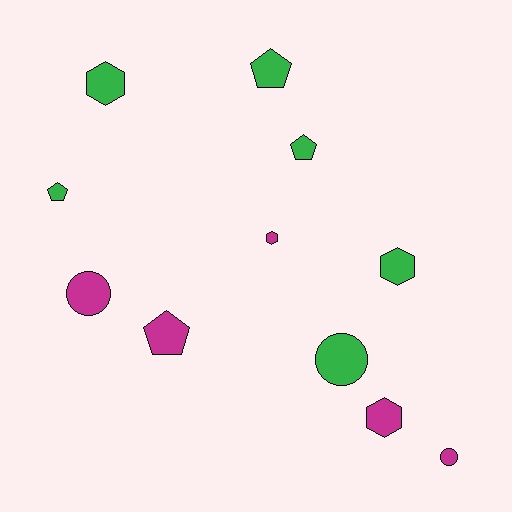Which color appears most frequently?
Green, with 6 objects.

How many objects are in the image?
There are 11 objects.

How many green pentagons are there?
There are 3 green pentagons.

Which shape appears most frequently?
Hexagon, with 4 objects.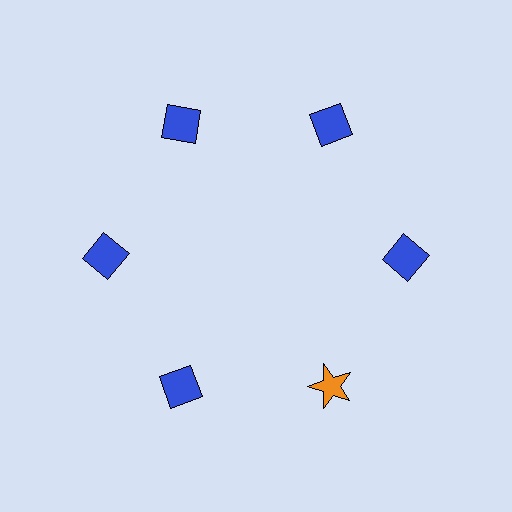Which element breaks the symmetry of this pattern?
The orange star at roughly the 5 o'clock position breaks the symmetry. All other shapes are blue diamonds.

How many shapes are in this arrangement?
There are 6 shapes arranged in a ring pattern.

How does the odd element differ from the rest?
It differs in both color (orange instead of blue) and shape (star instead of diamond).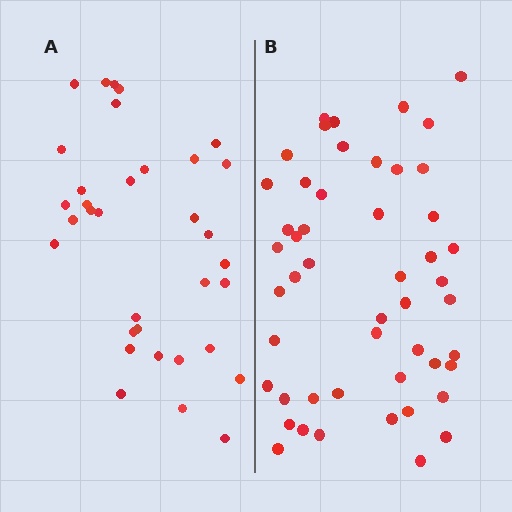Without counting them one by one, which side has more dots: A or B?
Region B (the right region) has more dots.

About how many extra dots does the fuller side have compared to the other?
Region B has approximately 15 more dots than region A.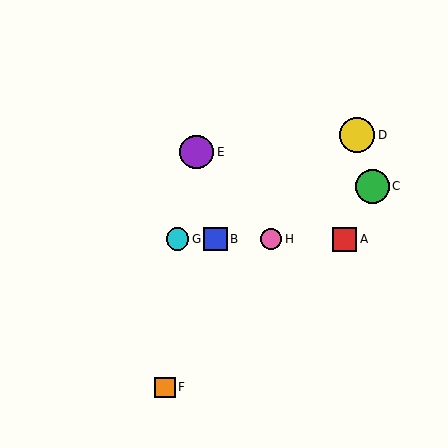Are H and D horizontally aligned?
No, H is at y≈239 and D is at y≈135.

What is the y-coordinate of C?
Object C is at y≈186.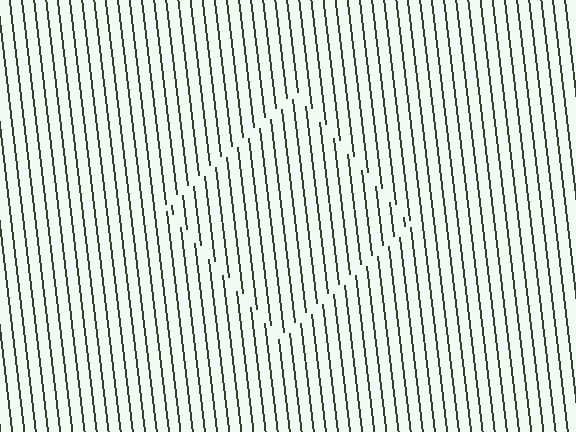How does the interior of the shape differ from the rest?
The interior of the shape contains the same grating, shifted by half a period — the contour is defined by the phase discontinuity where line-ends from the inner and outer gratings abut.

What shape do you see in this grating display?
An illusory square. The interior of the shape contains the same grating, shifted by half a period — the contour is defined by the phase discontinuity where line-ends from the inner and outer gratings abut.